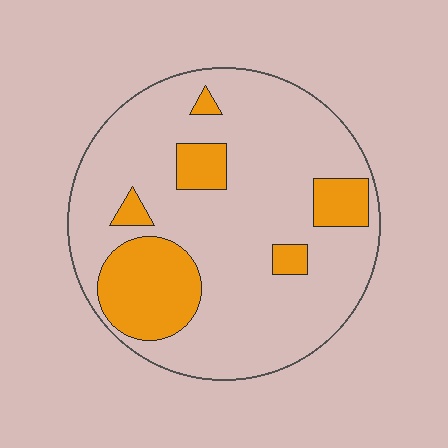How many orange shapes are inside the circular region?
6.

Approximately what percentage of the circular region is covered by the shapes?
Approximately 20%.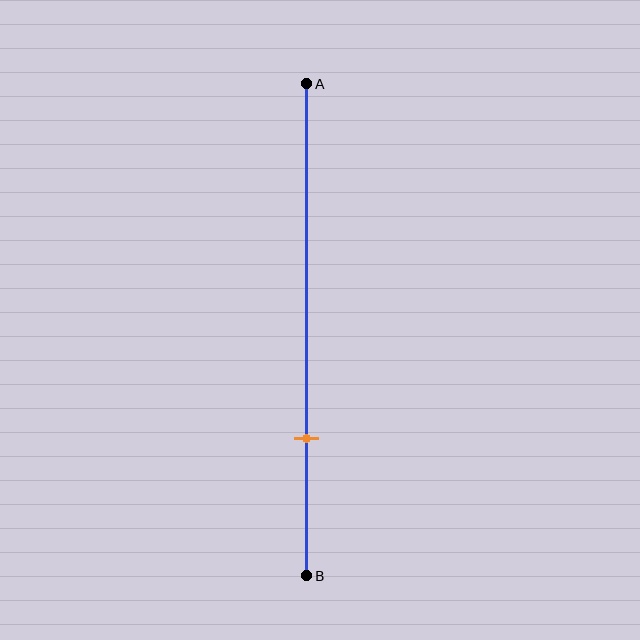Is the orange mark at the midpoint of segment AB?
No, the mark is at about 70% from A, not at the 50% midpoint.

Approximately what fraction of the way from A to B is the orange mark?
The orange mark is approximately 70% of the way from A to B.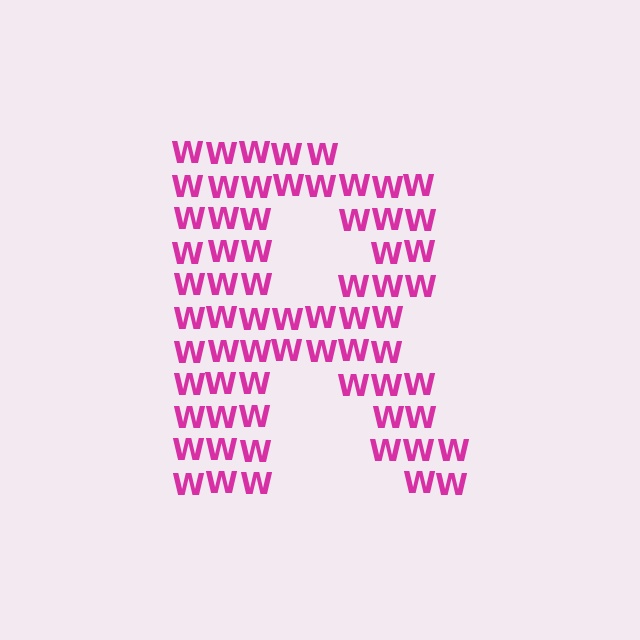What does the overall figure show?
The overall figure shows the letter R.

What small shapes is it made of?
It is made of small letter W's.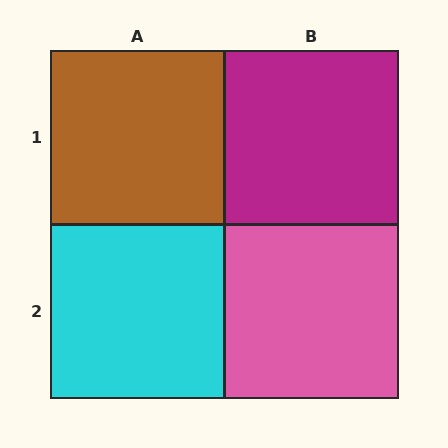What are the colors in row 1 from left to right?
Brown, magenta.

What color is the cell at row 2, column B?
Pink.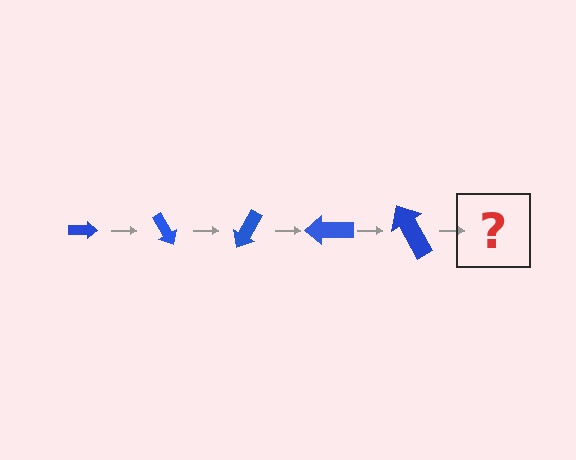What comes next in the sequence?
The next element should be an arrow, larger than the previous one and rotated 300 degrees from the start.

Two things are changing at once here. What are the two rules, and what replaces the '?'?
The two rules are that the arrow grows larger each step and it rotates 60 degrees each step. The '?' should be an arrow, larger than the previous one and rotated 300 degrees from the start.